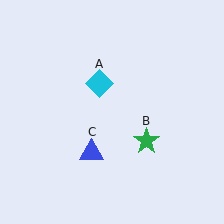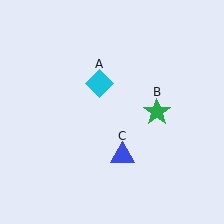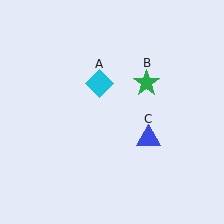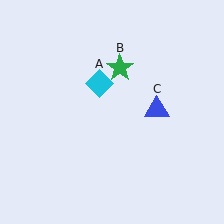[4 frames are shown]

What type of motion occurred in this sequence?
The green star (object B), blue triangle (object C) rotated counterclockwise around the center of the scene.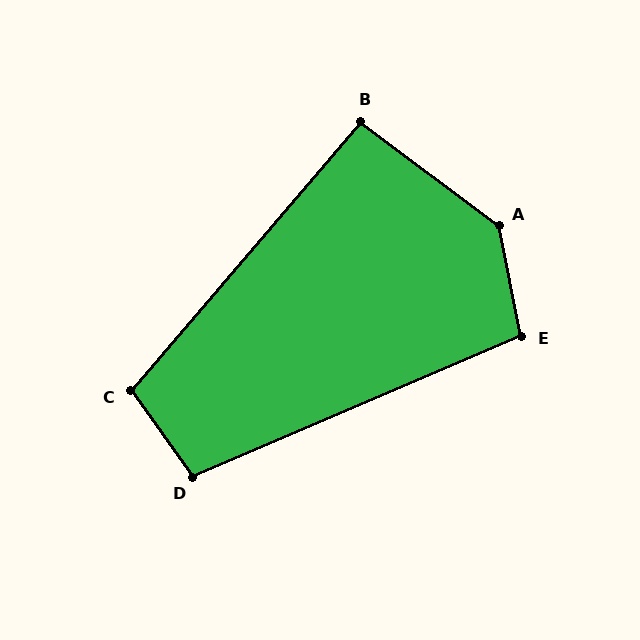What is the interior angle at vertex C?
Approximately 104 degrees (obtuse).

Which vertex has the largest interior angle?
A, at approximately 138 degrees.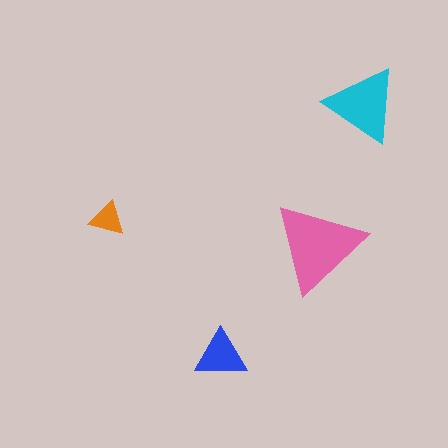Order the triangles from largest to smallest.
the pink one, the cyan one, the blue one, the orange one.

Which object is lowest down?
The blue triangle is bottommost.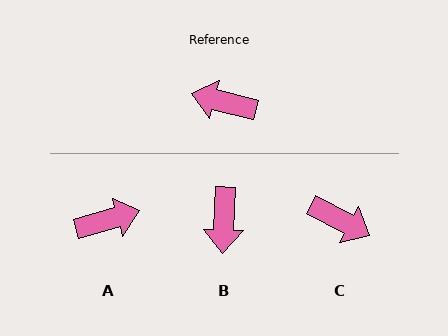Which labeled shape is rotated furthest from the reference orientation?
C, about 166 degrees away.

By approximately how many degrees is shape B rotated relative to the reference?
Approximately 102 degrees counter-clockwise.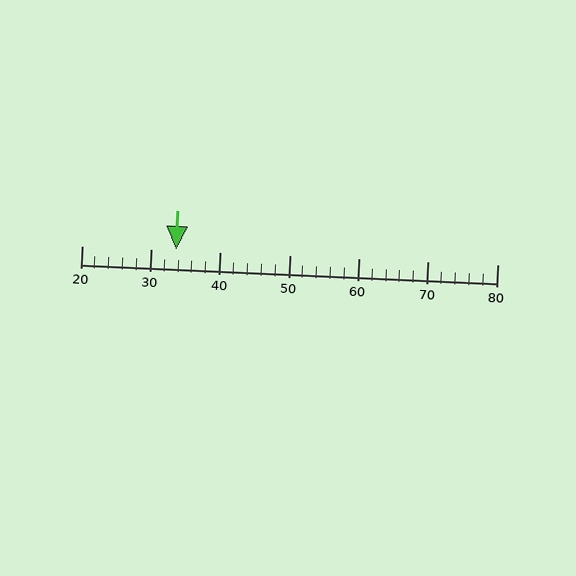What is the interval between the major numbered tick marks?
The major tick marks are spaced 10 units apart.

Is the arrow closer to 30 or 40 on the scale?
The arrow is closer to 30.